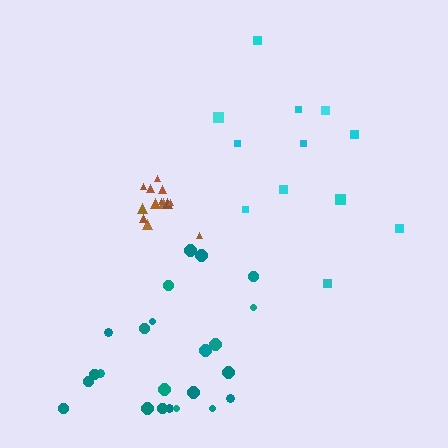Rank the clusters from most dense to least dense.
brown, teal, cyan.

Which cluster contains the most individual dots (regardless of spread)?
Teal (23).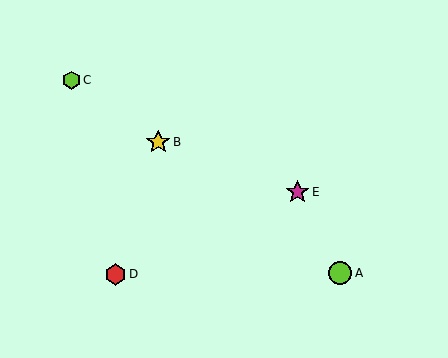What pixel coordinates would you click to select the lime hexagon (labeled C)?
Click at (71, 80) to select the lime hexagon C.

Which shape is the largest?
The yellow star (labeled B) is the largest.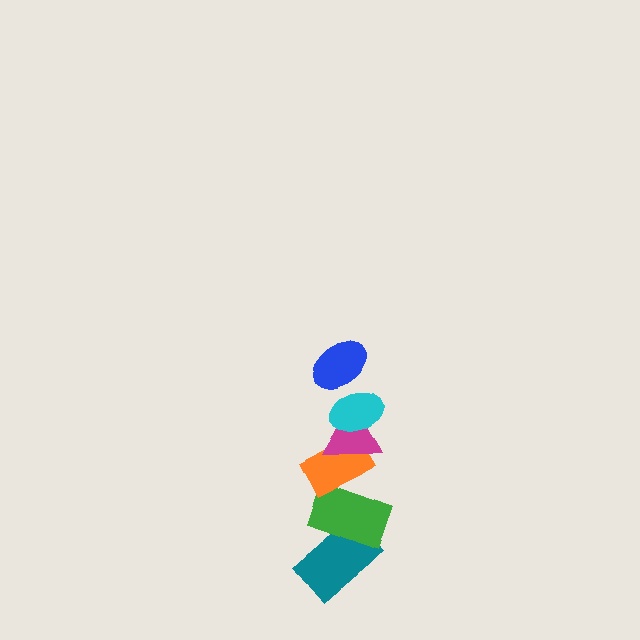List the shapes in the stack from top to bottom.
From top to bottom: the blue ellipse, the cyan ellipse, the magenta triangle, the orange rectangle, the green rectangle, the teal rectangle.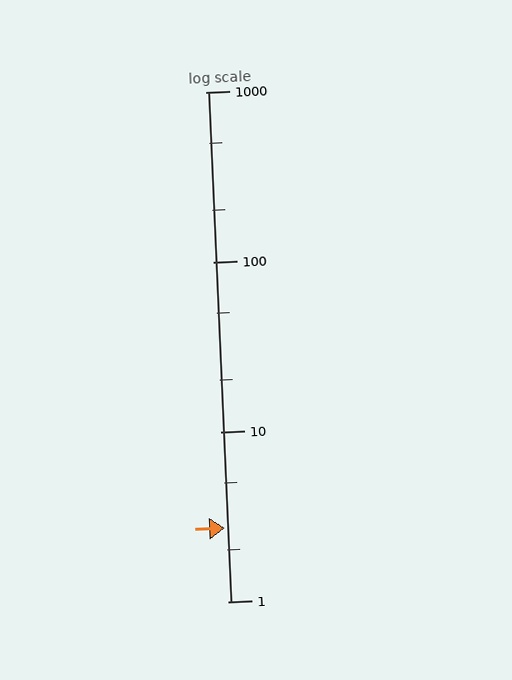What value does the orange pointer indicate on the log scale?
The pointer indicates approximately 2.7.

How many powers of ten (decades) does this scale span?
The scale spans 3 decades, from 1 to 1000.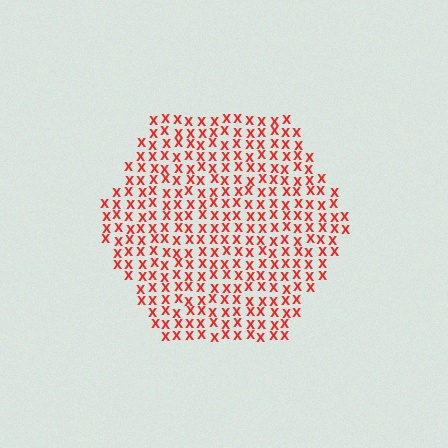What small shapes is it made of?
It is made of small letter X's.